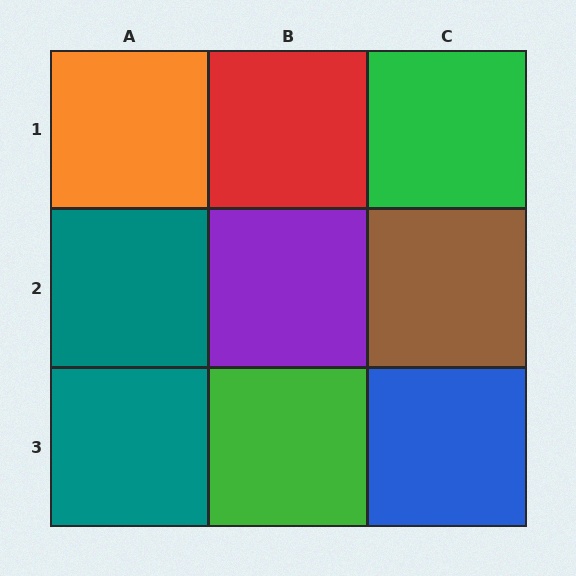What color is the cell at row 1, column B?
Red.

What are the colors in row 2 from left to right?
Teal, purple, brown.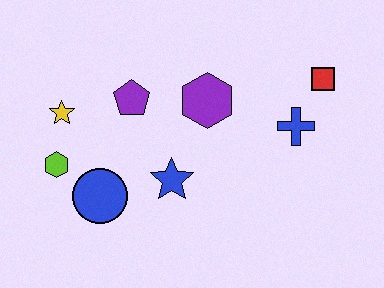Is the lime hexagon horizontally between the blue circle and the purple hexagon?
No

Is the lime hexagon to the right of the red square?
No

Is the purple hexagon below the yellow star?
No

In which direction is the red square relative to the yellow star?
The red square is to the right of the yellow star.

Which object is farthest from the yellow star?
The red square is farthest from the yellow star.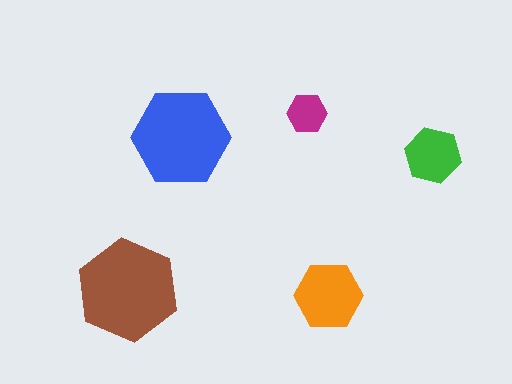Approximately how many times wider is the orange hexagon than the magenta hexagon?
About 1.5 times wider.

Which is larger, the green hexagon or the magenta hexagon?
The green one.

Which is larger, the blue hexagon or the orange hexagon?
The blue one.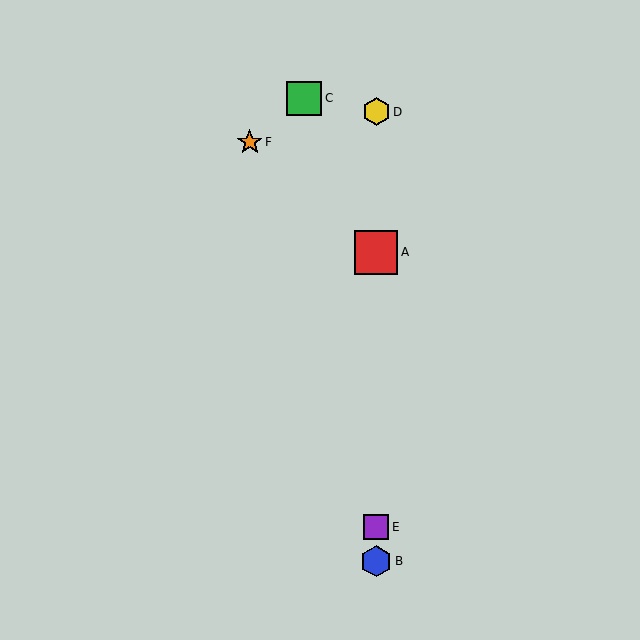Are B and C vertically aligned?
No, B is at x≈376 and C is at x≈304.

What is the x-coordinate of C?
Object C is at x≈304.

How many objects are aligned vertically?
4 objects (A, B, D, E) are aligned vertically.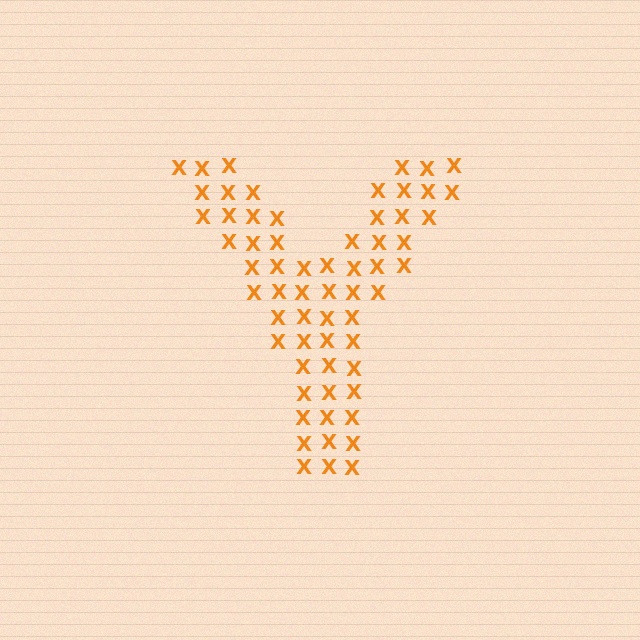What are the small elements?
The small elements are letter X's.